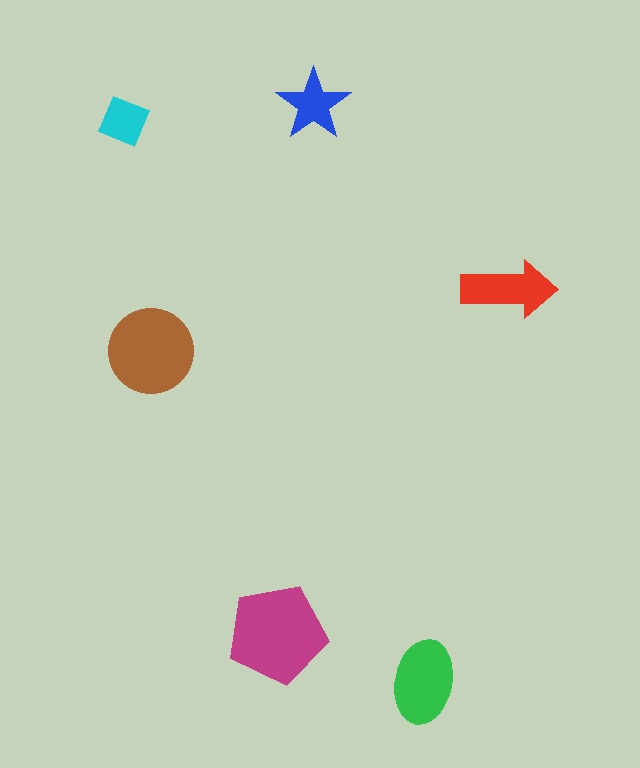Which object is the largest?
The magenta pentagon.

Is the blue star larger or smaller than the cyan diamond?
Larger.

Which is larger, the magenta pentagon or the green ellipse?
The magenta pentagon.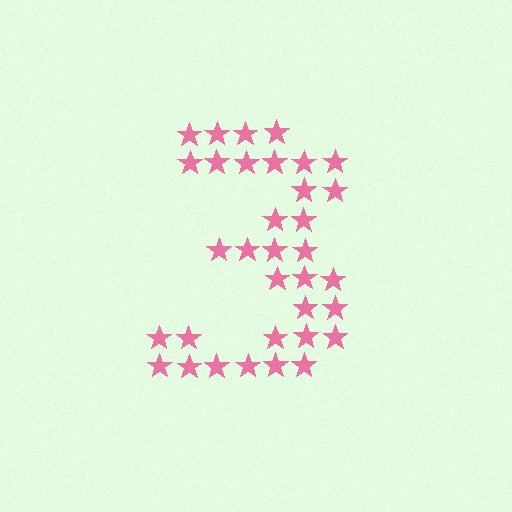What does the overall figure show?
The overall figure shows the digit 3.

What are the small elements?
The small elements are stars.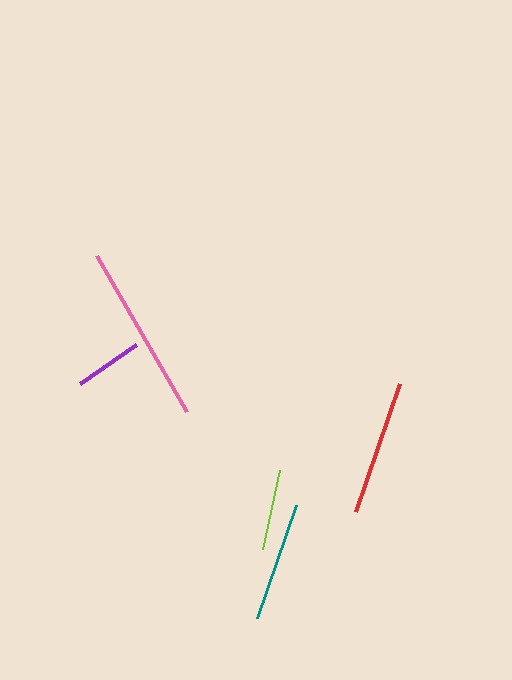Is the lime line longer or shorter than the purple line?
The lime line is longer than the purple line.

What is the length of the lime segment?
The lime segment is approximately 81 pixels long.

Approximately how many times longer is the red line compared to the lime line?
The red line is approximately 1.7 times the length of the lime line.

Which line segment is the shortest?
The purple line is the shortest at approximately 67 pixels.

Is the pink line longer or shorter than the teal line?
The pink line is longer than the teal line.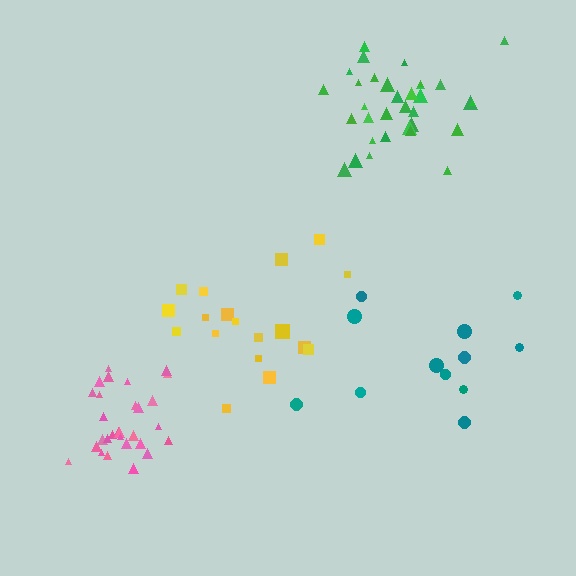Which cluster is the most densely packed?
Pink.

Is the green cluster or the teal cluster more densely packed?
Green.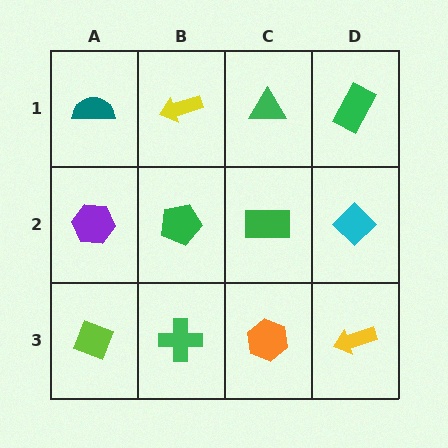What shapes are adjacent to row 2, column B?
A yellow arrow (row 1, column B), a green cross (row 3, column B), a purple hexagon (row 2, column A), a green rectangle (row 2, column C).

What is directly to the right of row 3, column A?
A green cross.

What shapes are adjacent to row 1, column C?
A green rectangle (row 2, column C), a yellow arrow (row 1, column B), a green rectangle (row 1, column D).